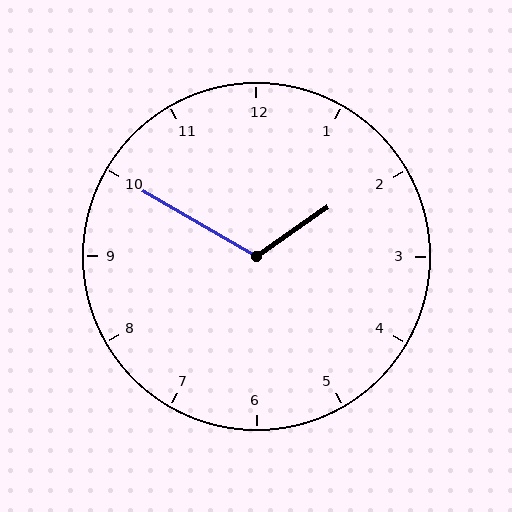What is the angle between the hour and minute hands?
Approximately 115 degrees.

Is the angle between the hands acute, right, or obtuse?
It is obtuse.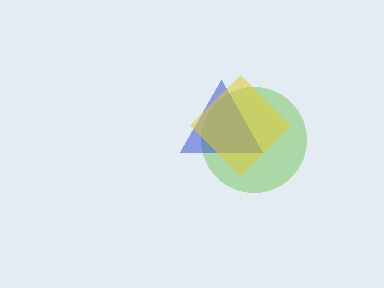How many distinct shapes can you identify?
There are 3 distinct shapes: a lime circle, a blue triangle, a yellow diamond.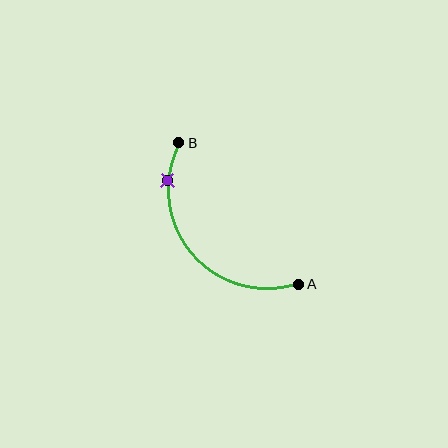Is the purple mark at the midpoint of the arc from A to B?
No. The purple mark lies on the arc but is closer to endpoint B. The arc midpoint would be at the point on the curve equidistant along the arc from both A and B.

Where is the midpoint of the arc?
The arc midpoint is the point on the curve farthest from the straight line joining A and B. It sits below and to the left of that line.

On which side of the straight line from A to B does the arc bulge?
The arc bulges below and to the left of the straight line connecting A and B.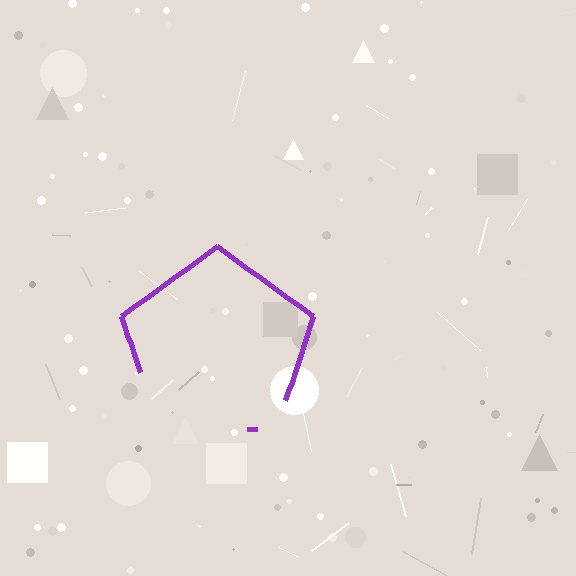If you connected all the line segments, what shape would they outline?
They would outline a pentagon.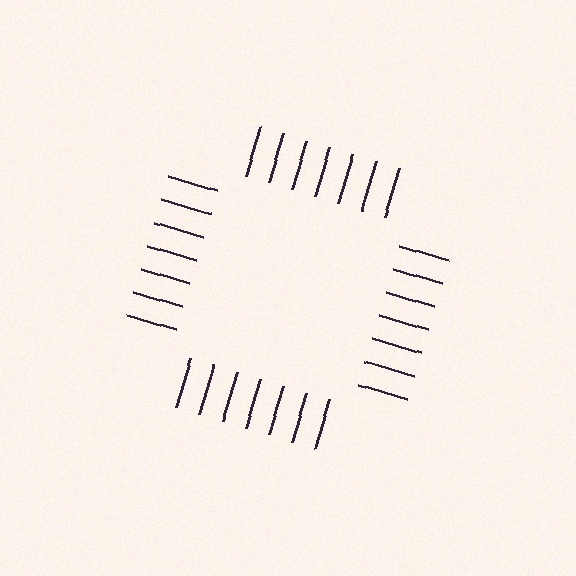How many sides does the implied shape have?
4 sides — the line-ends trace a square.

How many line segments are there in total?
28 — 7 along each of the 4 edges.